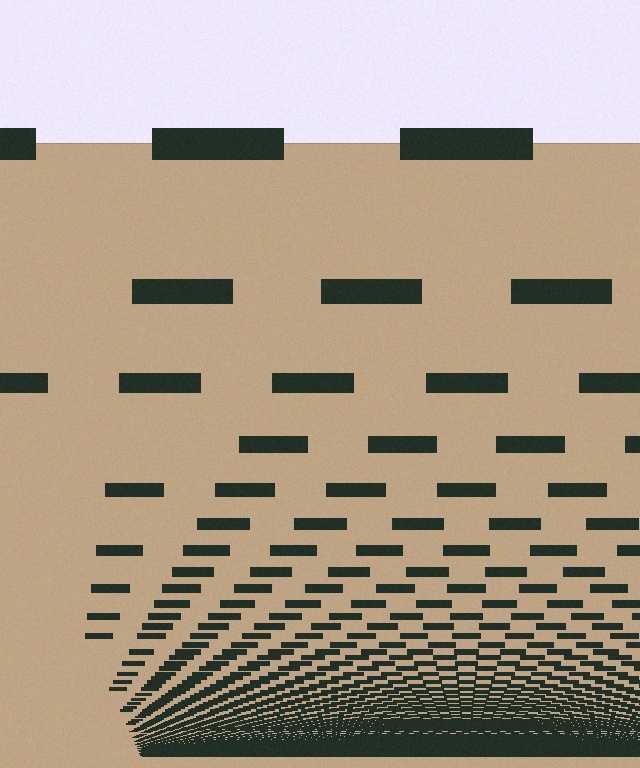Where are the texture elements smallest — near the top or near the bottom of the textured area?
Near the bottom.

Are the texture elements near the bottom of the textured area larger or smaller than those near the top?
Smaller. The gradient is inverted — elements near the bottom are smaller and denser.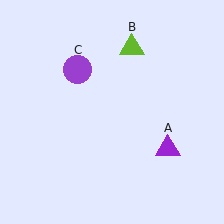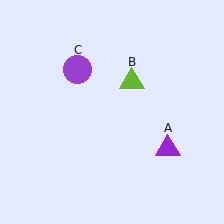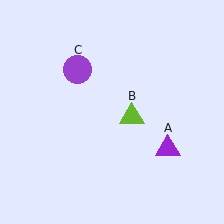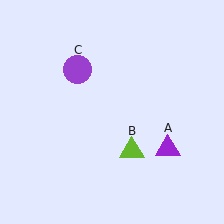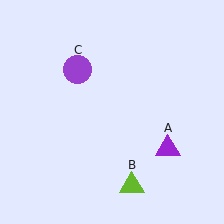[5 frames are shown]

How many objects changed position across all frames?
1 object changed position: lime triangle (object B).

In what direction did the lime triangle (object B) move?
The lime triangle (object B) moved down.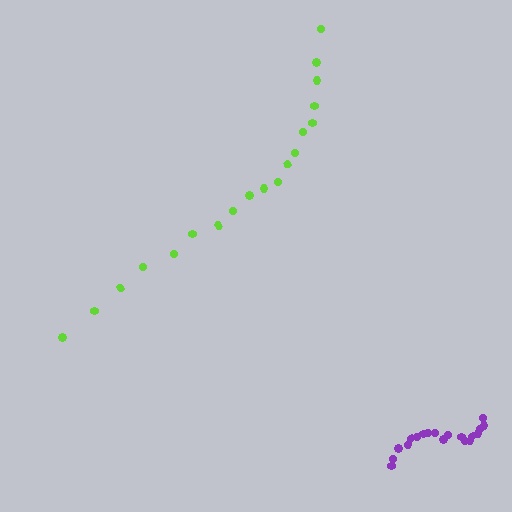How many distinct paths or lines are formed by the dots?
There are 2 distinct paths.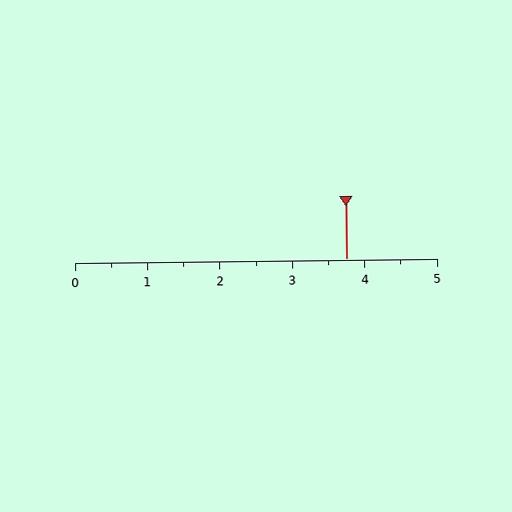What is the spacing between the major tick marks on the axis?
The major ticks are spaced 1 apart.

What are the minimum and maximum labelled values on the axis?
The axis runs from 0 to 5.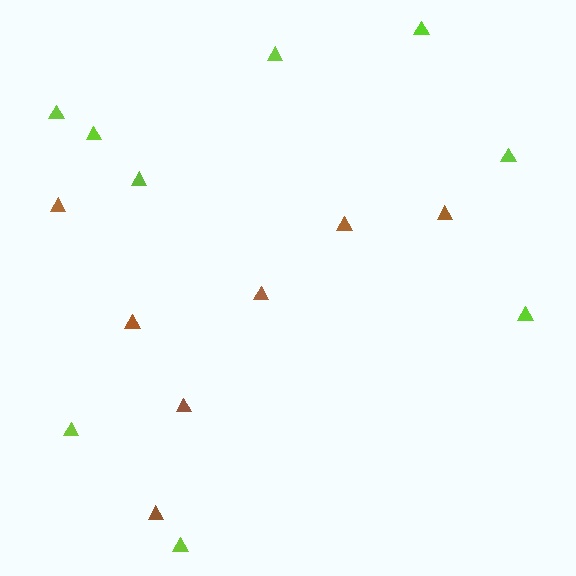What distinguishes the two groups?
There are 2 groups: one group of lime triangles (9) and one group of brown triangles (7).